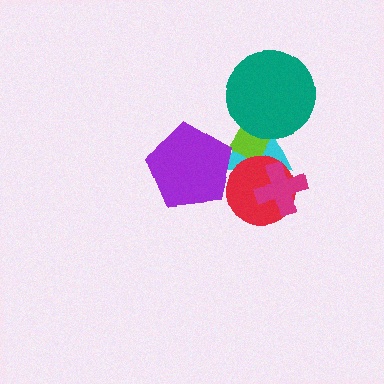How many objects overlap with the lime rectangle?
2 objects overlap with the lime rectangle.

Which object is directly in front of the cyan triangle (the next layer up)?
The lime rectangle is directly in front of the cyan triangle.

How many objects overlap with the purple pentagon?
1 object overlaps with the purple pentagon.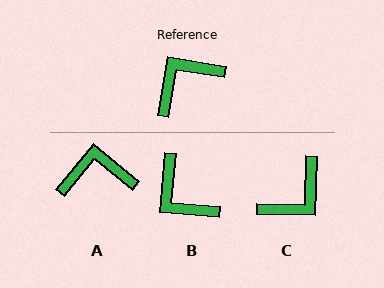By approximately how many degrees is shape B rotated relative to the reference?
Approximately 94 degrees counter-clockwise.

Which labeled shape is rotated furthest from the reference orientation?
C, about 172 degrees away.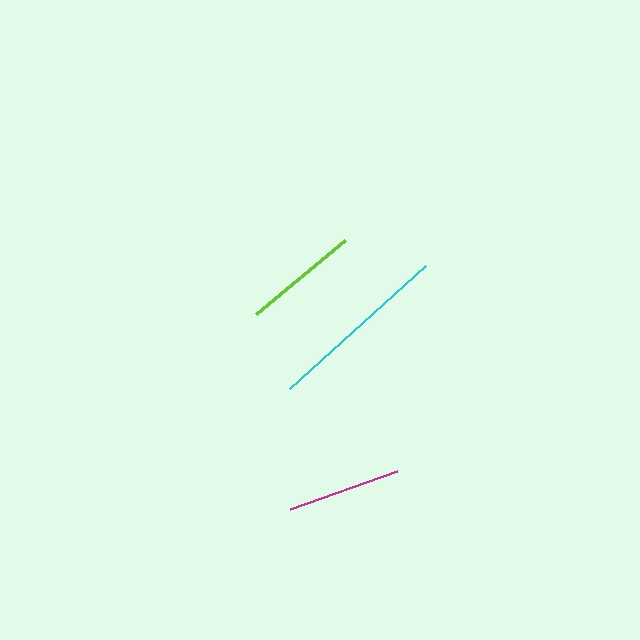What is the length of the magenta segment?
The magenta segment is approximately 114 pixels long.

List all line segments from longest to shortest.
From longest to shortest: cyan, lime, magenta.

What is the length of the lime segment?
The lime segment is approximately 115 pixels long.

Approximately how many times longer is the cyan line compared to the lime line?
The cyan line is approximately 1.6 times the length of the lime line.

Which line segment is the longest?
The cyan line is the longest at approximately 183 pixels.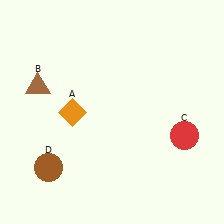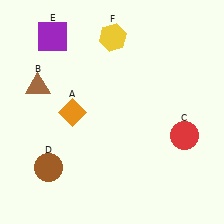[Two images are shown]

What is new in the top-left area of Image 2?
A purple square (E) was added in the top-left area of Image 2.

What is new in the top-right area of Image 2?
A yellow hexagon (F) was added in the top-right area of Image 2.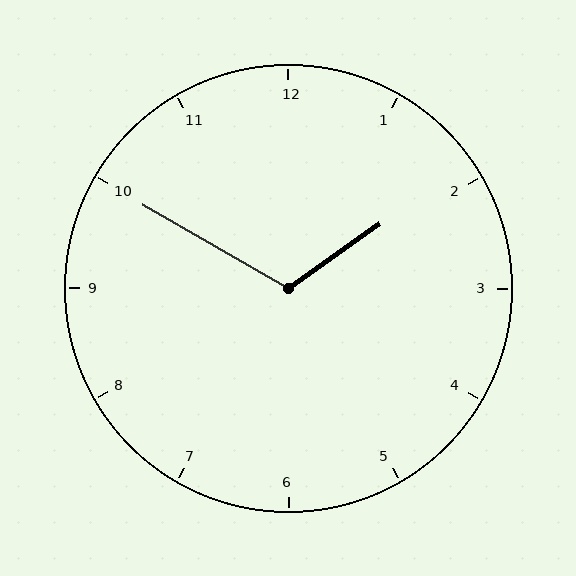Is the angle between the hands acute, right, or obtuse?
It is obtuse.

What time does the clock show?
1:50.